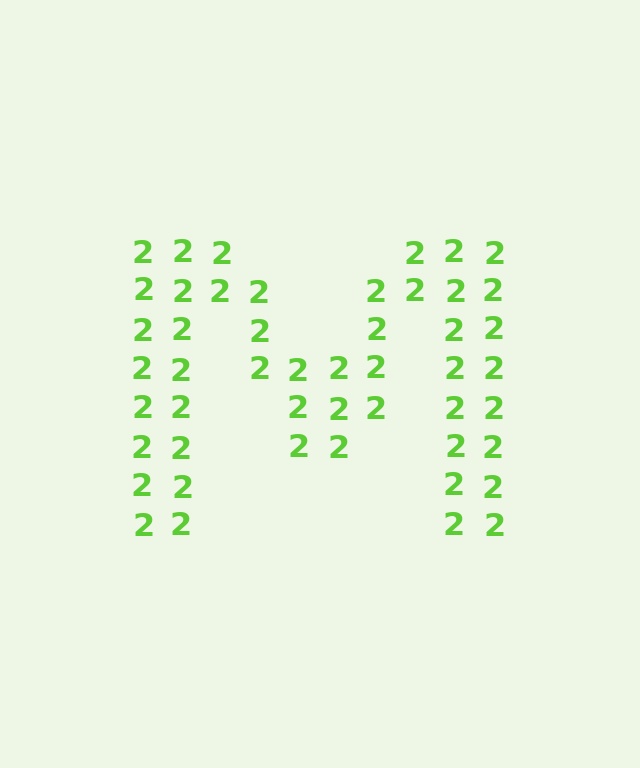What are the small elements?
The small elements are digit 2's.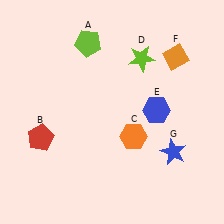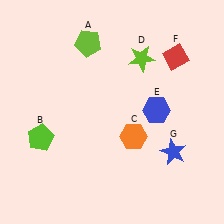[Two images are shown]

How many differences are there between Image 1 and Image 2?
There are 2 differences between the two images.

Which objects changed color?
B changed from red to lime. F changed from orange to red.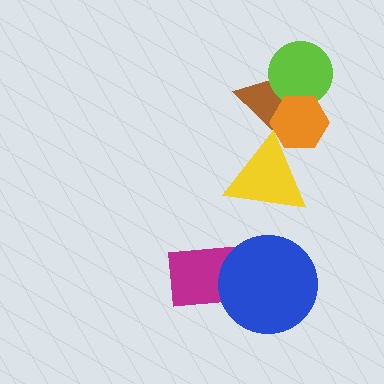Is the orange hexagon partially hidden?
No, no other shape covers it.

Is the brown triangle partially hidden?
Yes, it is partially covered by another shape.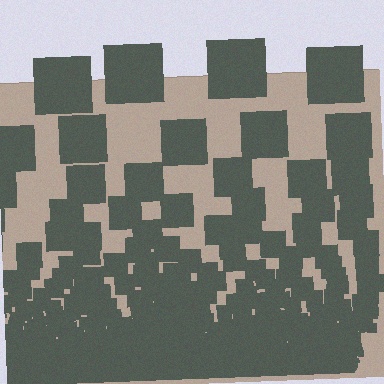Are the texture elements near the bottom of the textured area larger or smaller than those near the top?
Smaller. The gradient is inverted — elements near the bottom are smaller and denser.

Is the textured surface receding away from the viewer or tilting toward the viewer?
The surface appears to tilt toward the viewer. Texture elements get larger and sparser toward the top.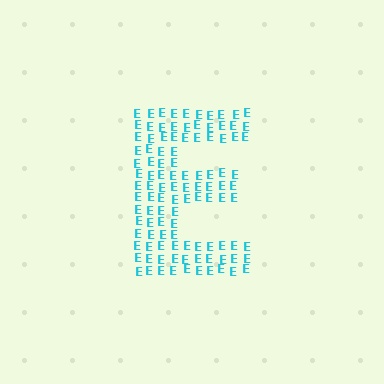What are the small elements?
The small elements are letter E's.